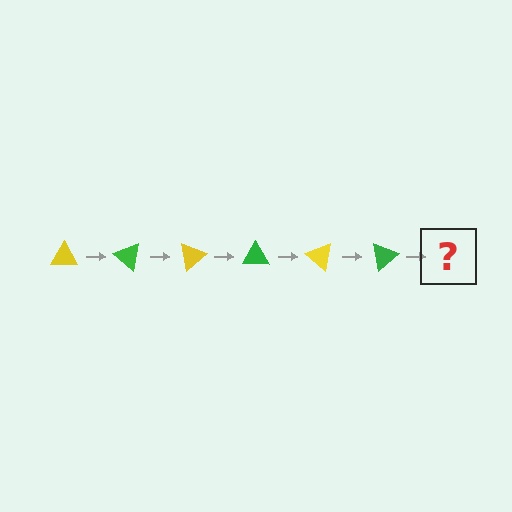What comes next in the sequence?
The next element should be a yellow triangle, rotated 240 degrees from the start.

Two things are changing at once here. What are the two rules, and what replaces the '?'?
The two rules are that it rotates 40 degrees each step and the color cycles through yellow and green. The '?' should be a yellow triangle, rotated 240 degrees from the start.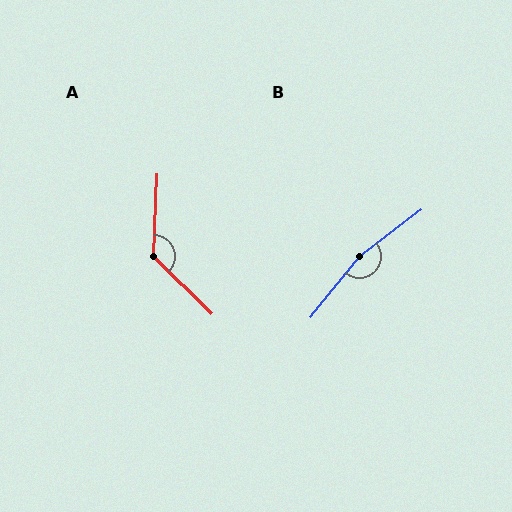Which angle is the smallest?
A, at approximately 132 degrees.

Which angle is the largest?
B, at approximately 166 degrees.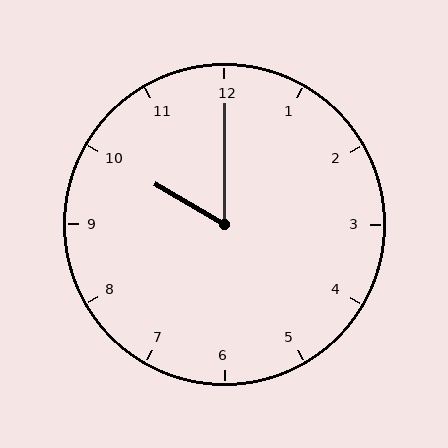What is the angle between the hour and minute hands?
Approximately 60 degrees.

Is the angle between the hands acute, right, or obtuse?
It is acute.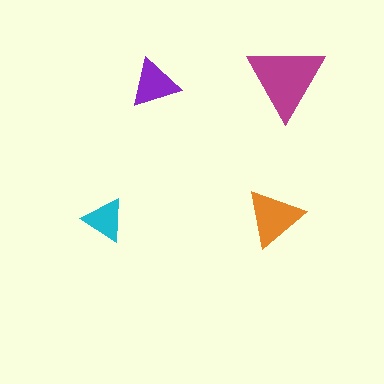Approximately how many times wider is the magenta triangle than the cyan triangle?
About 2 times wider.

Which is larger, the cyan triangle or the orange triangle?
The orange one.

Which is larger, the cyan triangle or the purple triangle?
The purple one.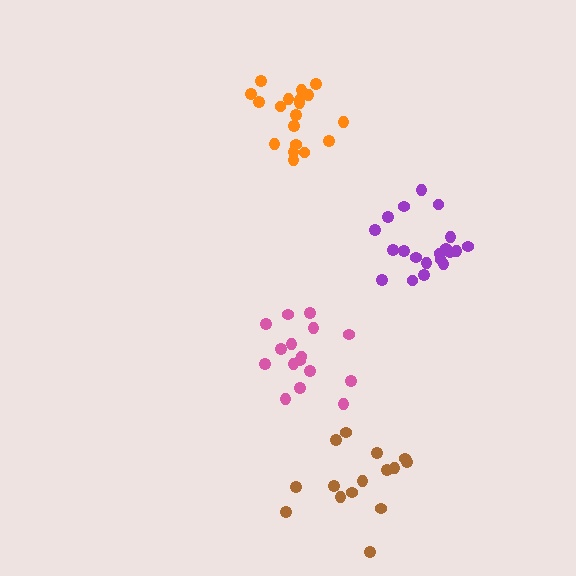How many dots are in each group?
Group 1: 16 dots, Group 2: 19 dots, Group 3: 15 dots, Group 4: 20 dots (70 total).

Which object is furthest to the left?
The orange cluster is leftmost.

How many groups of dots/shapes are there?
There are 4 groups.